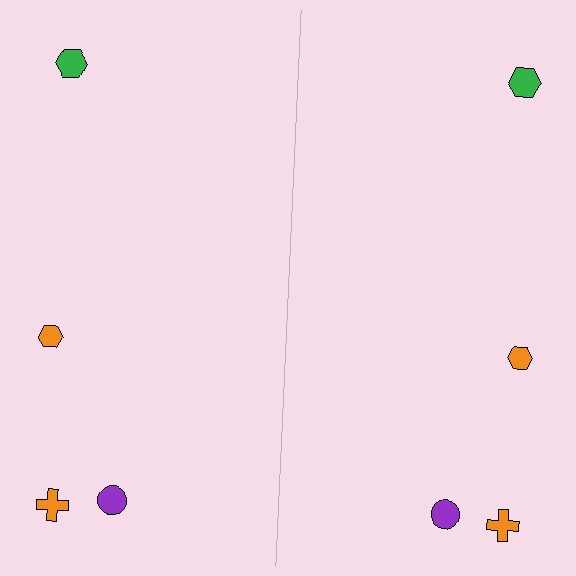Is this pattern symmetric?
Yes, this pattern has bilateral (reflection) symmetry.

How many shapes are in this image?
There are 8 shapes in this image.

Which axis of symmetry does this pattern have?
The pattern has a vertical axis of symmetry running through the center of the image.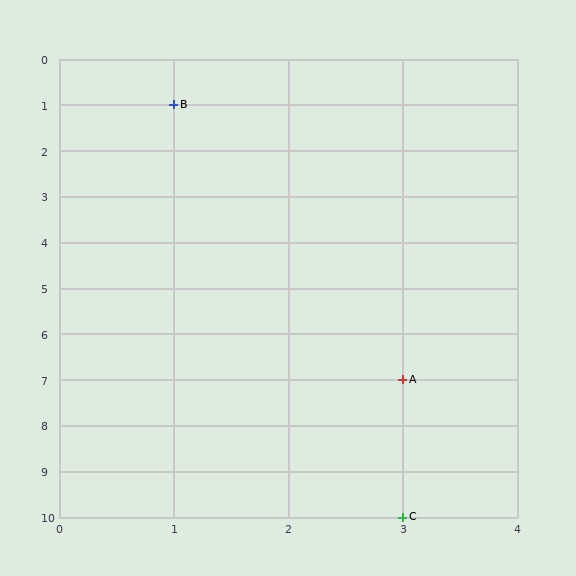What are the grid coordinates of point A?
Point A is at grid coordinates (3, 7).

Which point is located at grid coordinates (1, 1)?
Point B is at (1, 1).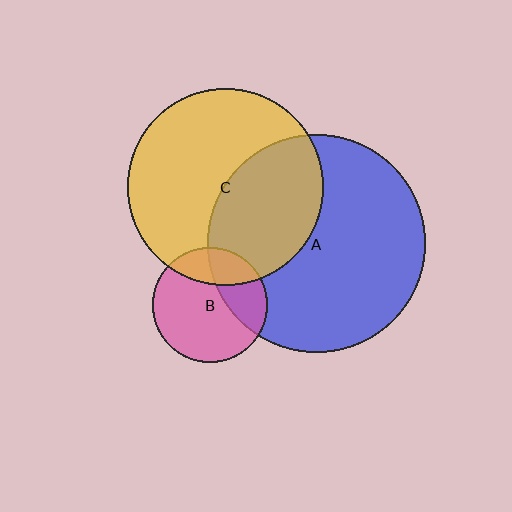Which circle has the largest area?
Circle A (blue).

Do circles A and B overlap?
Yes.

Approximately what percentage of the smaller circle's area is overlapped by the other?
Approximately 30%.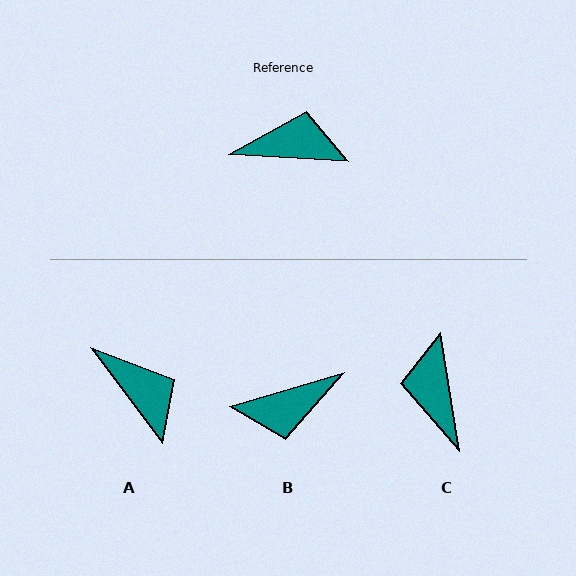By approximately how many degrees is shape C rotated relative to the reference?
Approximately 102 degrees counter-clockwise.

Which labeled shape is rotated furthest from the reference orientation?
B, about 160 degrees away.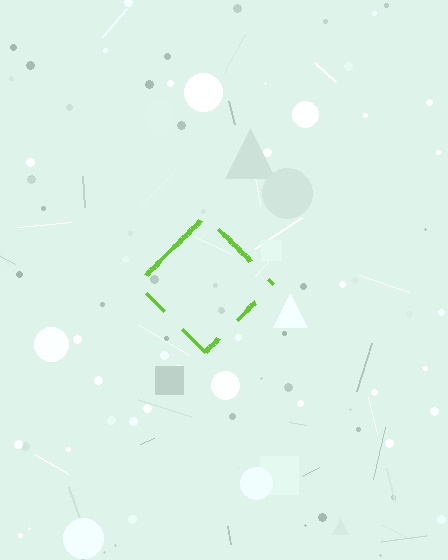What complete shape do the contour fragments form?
The contour fragments form a diamond.